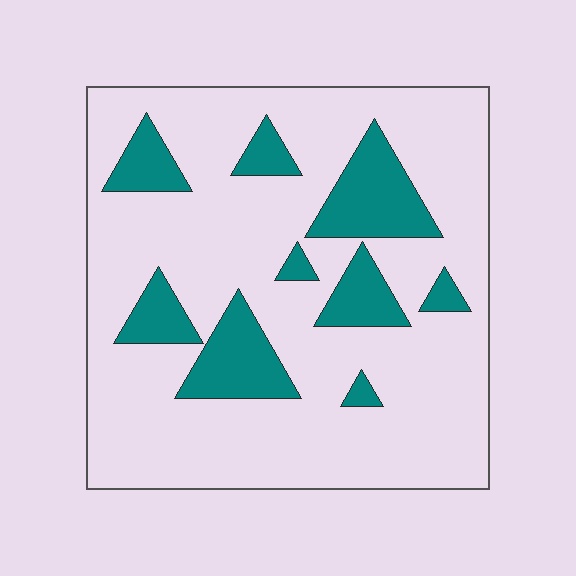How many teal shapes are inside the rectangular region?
9.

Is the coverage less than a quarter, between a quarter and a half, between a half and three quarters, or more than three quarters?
Less than a quarter.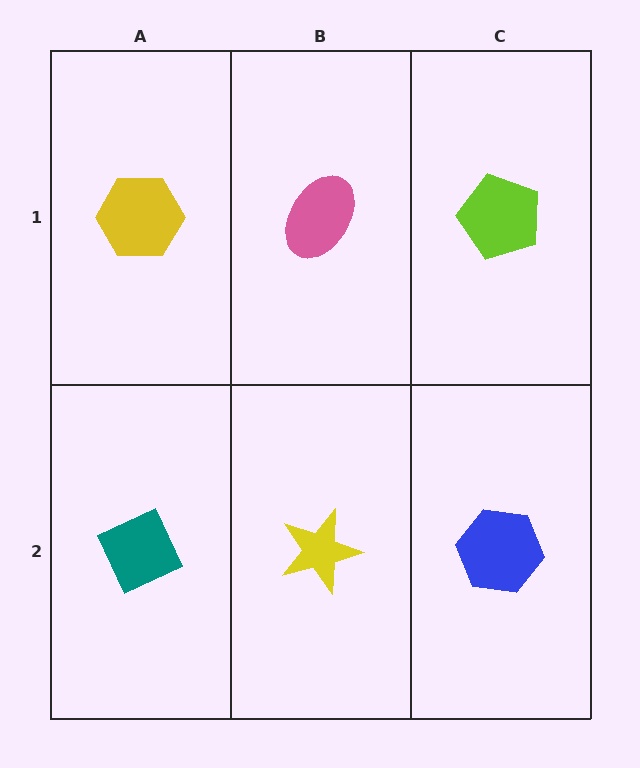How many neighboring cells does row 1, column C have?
2.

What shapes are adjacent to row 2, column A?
A yellow hexagon (row 1, column A), a yellow star (row 2, column B).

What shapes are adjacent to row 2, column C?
A lime pentagon (row 1, column C), a yellow star (row 2, column B).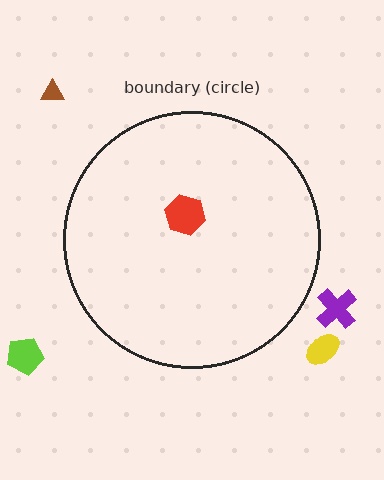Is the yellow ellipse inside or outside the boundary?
Outside.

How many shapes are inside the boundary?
1 inside, 4 outside.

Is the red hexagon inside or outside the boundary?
Inside.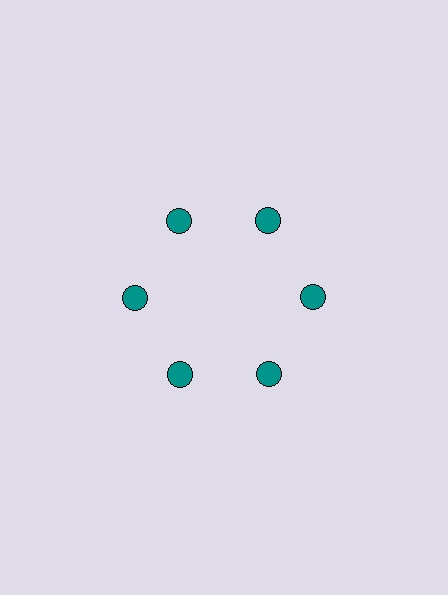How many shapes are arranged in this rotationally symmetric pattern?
There are 6 shapes, arranged in 6 groups of 1.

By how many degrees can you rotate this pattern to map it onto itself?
The pattern maps onto itself every 60 degrees of rotation.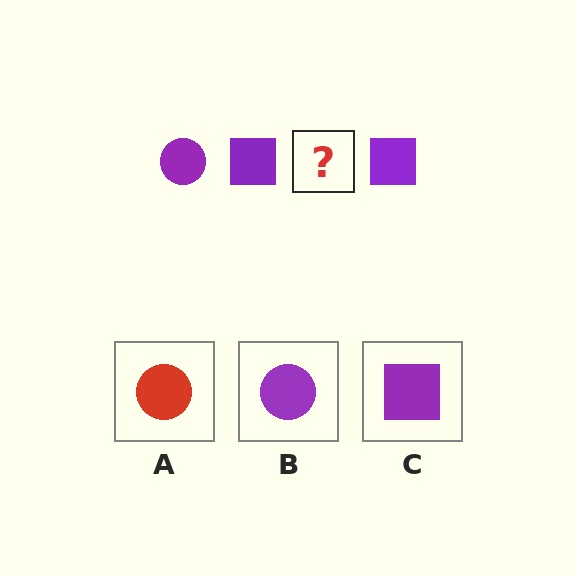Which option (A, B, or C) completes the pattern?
B.